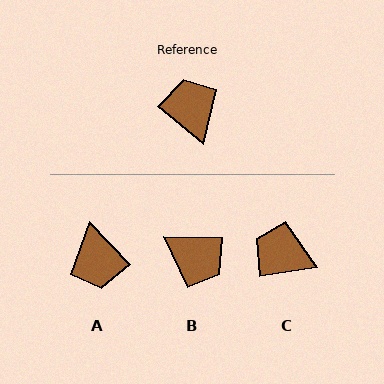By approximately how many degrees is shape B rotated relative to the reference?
Approximately 141 degrees clockwise.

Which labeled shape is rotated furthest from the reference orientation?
A, about 173 degrees away.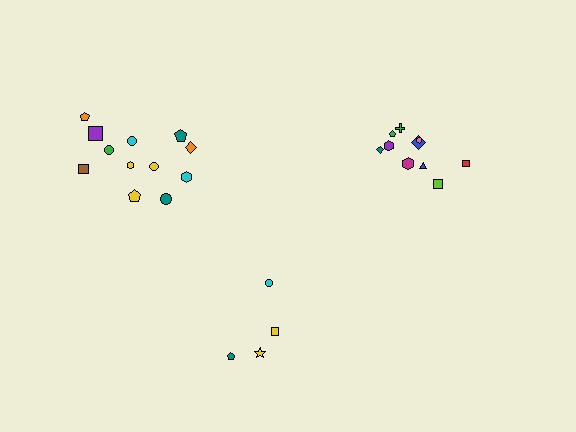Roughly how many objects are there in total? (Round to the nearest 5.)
Roughly 25 objects in total.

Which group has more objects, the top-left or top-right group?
The top-left group.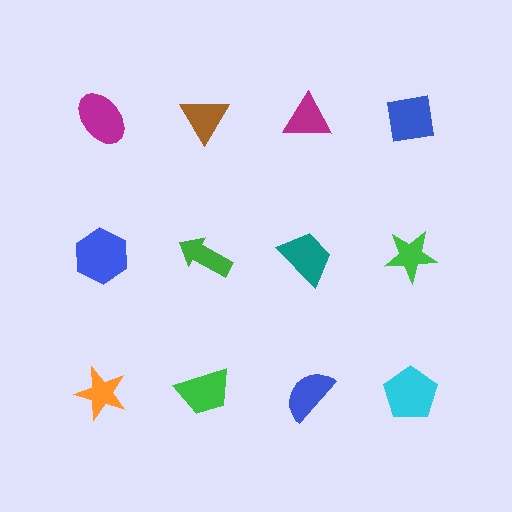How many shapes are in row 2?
4 shapes.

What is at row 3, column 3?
A blue semicircle.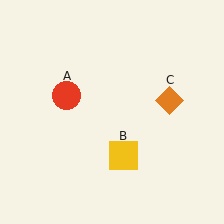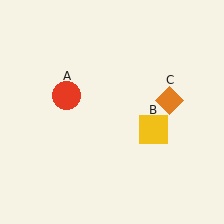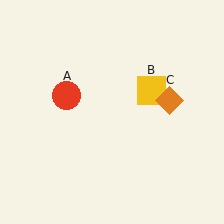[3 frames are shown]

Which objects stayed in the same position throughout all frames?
Red circle (object A) and orange diamond (object C) remained stationary.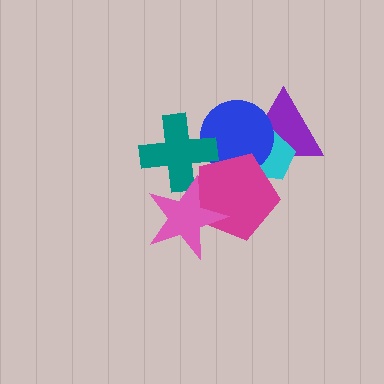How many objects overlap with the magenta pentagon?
5 objects overlap with the magenta pentagon.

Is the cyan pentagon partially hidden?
Yes, it is partially covered by another shape.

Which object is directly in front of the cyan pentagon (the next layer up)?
The blue circle is directly in front of the cyan pentagon.